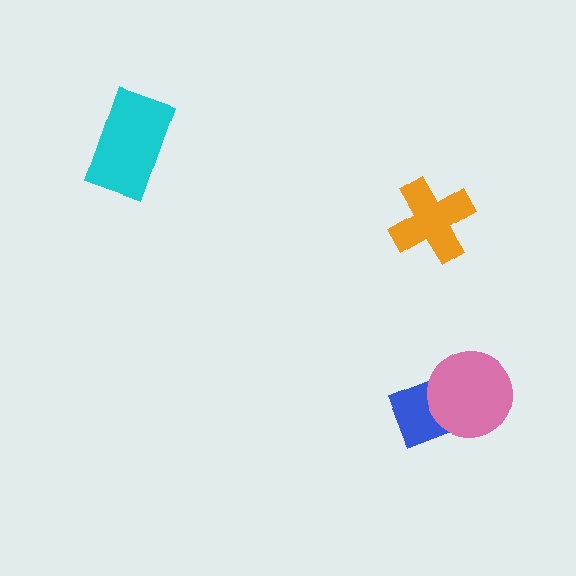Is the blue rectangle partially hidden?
Yes, it is partially covered by another shape.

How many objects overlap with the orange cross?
0 objects overlap with the orange cross.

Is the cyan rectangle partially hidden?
No, no other shape covers it.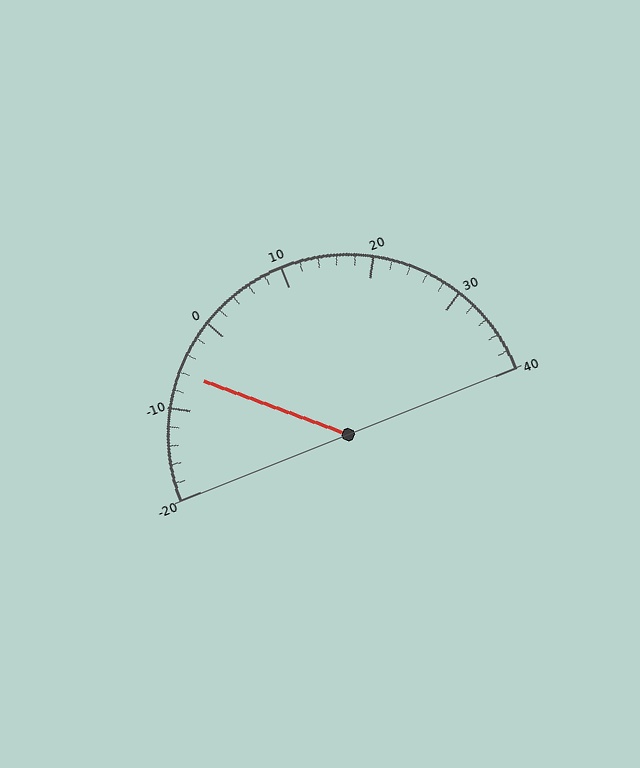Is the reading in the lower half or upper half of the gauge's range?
The reading is in the lower half of the range (-20 to 40).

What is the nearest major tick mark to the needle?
The nearest major tick mark is -10.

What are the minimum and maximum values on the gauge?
The gauge ranges from -20 to 40.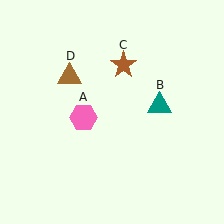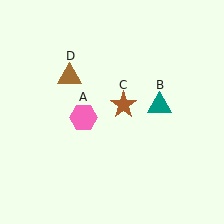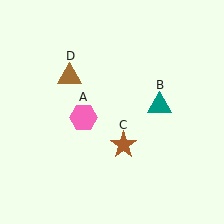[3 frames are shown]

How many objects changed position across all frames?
1 object changed position: brown star (object C).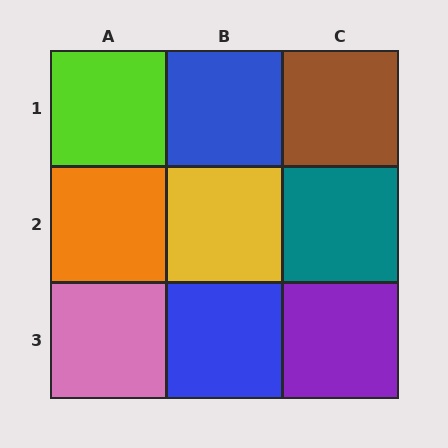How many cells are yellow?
1 cell is yellow.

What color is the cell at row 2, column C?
Teal.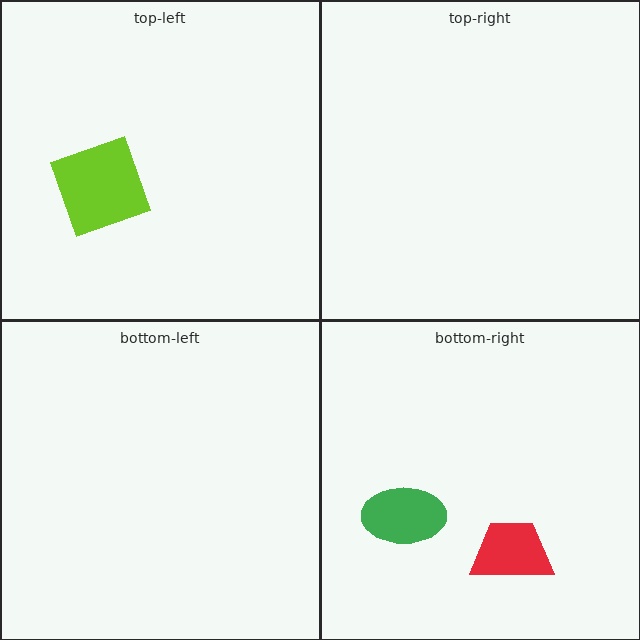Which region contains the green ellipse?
The bottom-right region.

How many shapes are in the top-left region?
1.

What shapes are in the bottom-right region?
The red trapezoid, the green ellipse.